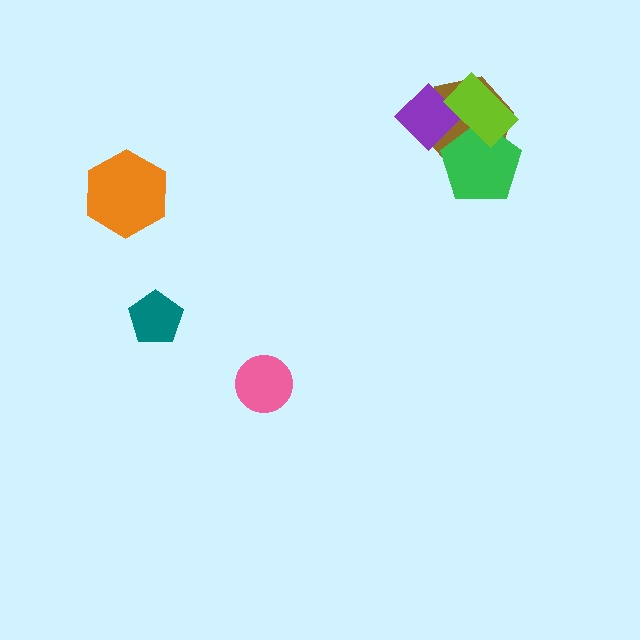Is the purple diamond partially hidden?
Yes, it is partially covered by another shape.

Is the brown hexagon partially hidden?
Yes, it is partially covered by another shape.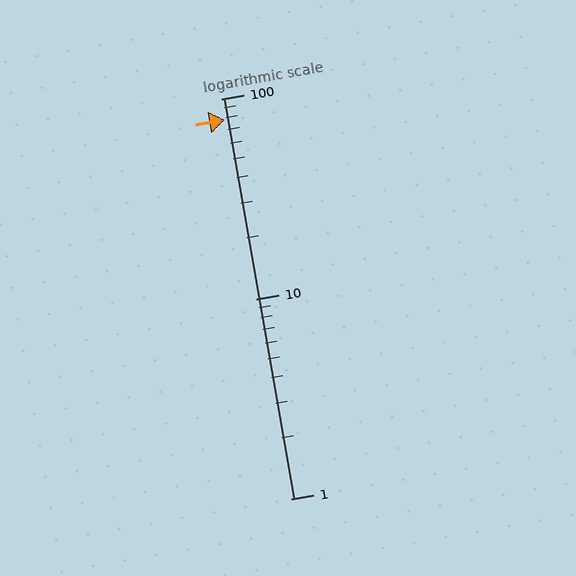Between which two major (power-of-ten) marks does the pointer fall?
The pointer is between 10 and 100.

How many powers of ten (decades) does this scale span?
The scale spans 2 decades, from 1 to 100.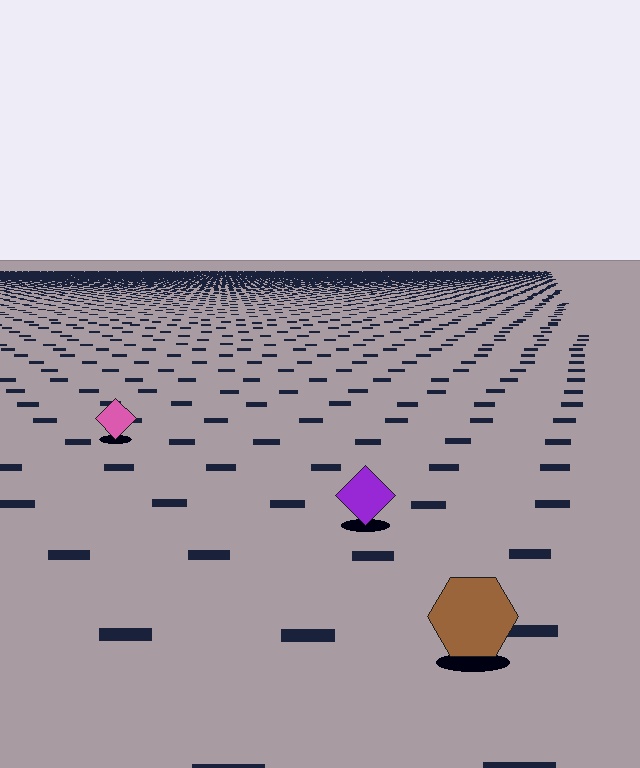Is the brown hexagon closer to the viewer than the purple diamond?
Yes. The brown hexagon is closer — you can tell from the texture gradient: the ground texture is coarser near it.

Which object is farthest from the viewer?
The pink diamond is farthest from the viewer. It appears smaller and the ground texture around it is denser.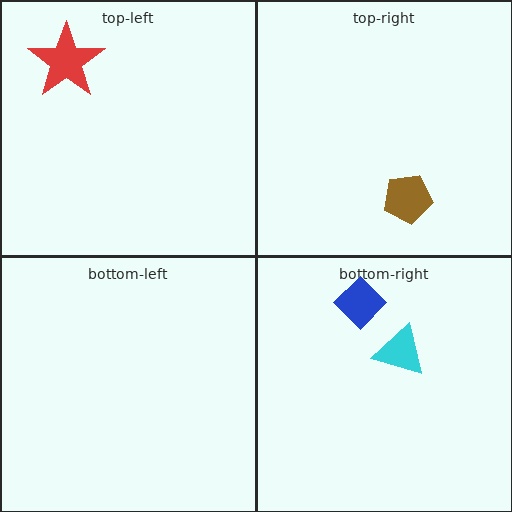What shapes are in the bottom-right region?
The cyan triangle, the blue diamond.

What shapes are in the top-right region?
The brown pentagon.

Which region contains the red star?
The top-left region.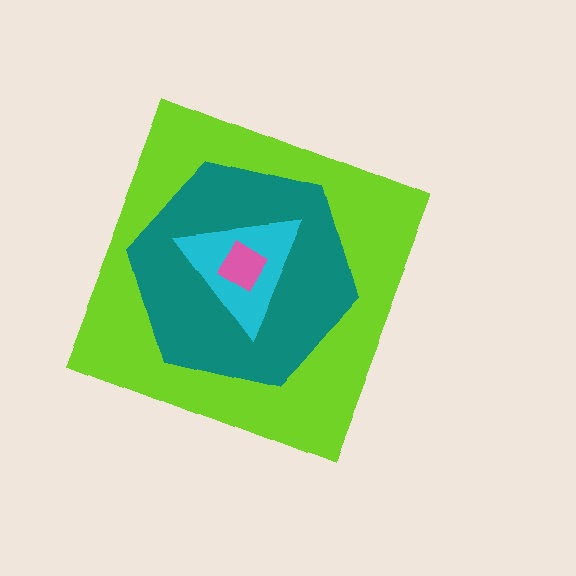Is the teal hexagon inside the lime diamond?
Yes.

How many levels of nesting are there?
4.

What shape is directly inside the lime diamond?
The teal hexagon.